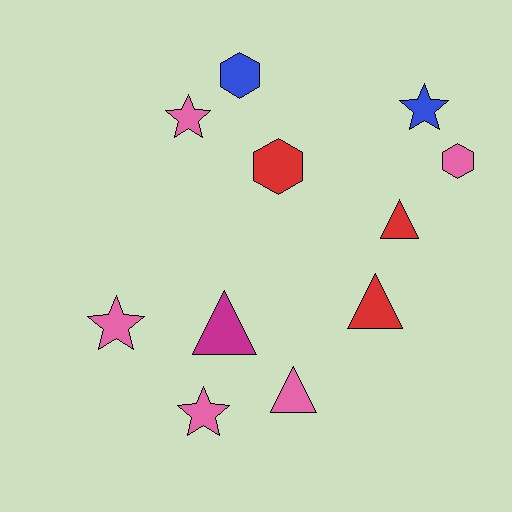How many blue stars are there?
There is 1 blue star.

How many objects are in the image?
There are 11 objects.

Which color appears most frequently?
Pink, with 5 objects.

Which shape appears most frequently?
Star, with 4 objects.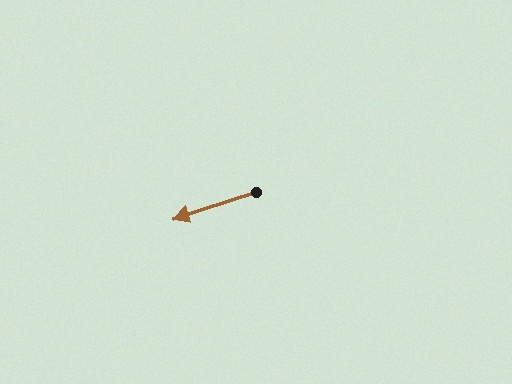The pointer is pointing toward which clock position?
Roughly 8 o'clock.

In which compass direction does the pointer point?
West.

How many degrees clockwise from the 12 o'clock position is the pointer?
Approximately 252 degrees.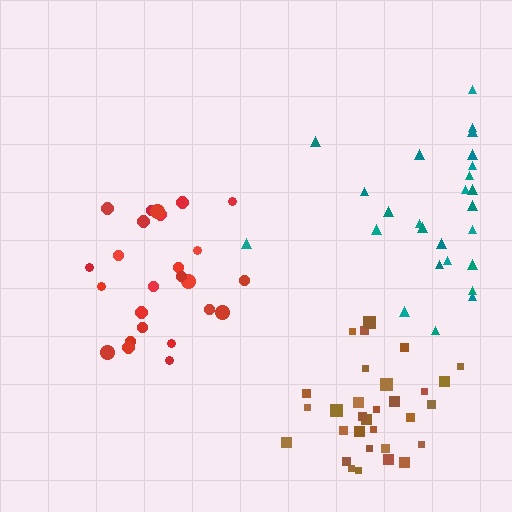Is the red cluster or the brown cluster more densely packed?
Brown.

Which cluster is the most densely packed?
Brown.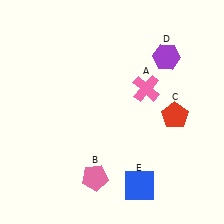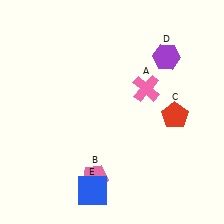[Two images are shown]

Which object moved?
The blue square (E) moved left.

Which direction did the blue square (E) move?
The blue square (E) moved left.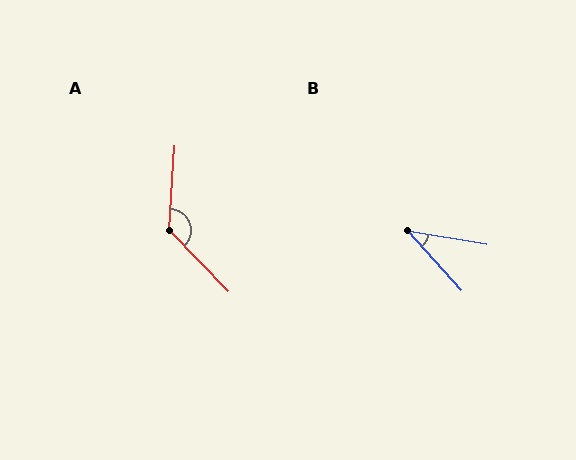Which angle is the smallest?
B, at approximately 39 degrees.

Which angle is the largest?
A, at approximately 132 degrees.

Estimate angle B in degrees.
Approximately 39 degrees.